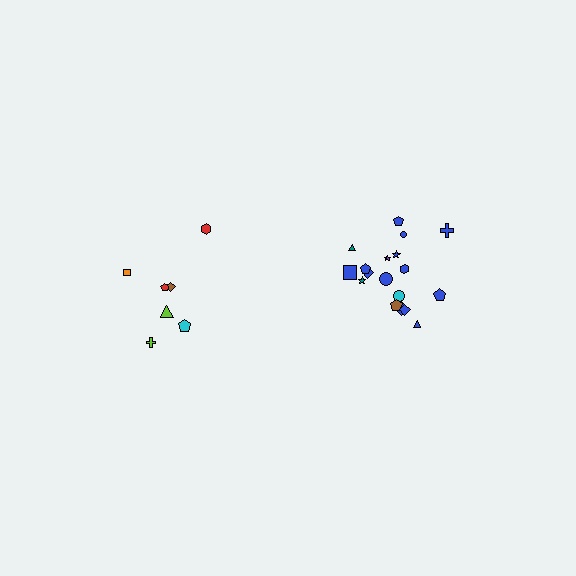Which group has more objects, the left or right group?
The right group.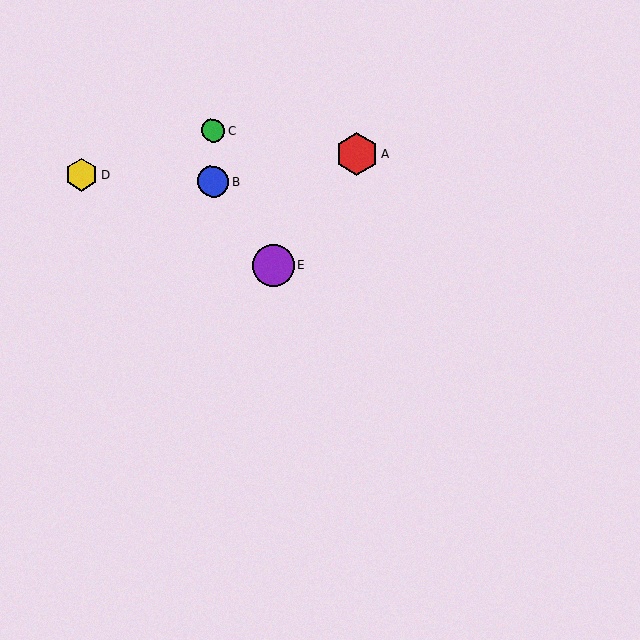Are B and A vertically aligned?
No, B is at x≈213 and A is at x≈357.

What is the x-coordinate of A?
Object A is at x≈357.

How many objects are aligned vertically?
2 objects (B, C) are aligned vertically.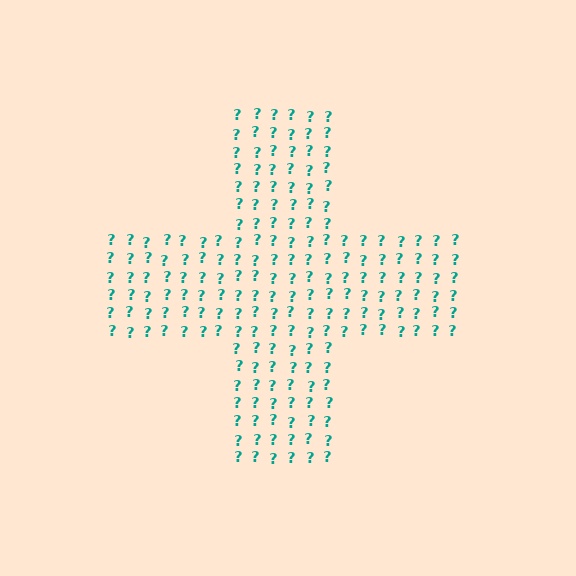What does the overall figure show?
The overall figure shows a cross.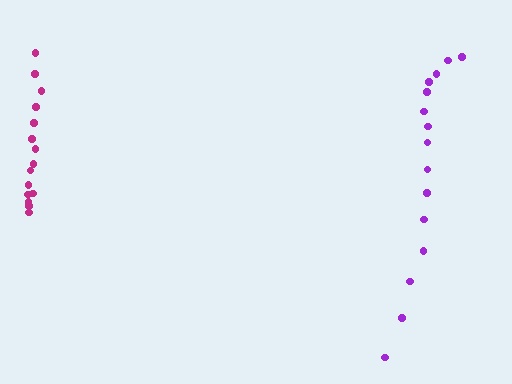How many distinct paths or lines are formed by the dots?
There are 2 distinct paths.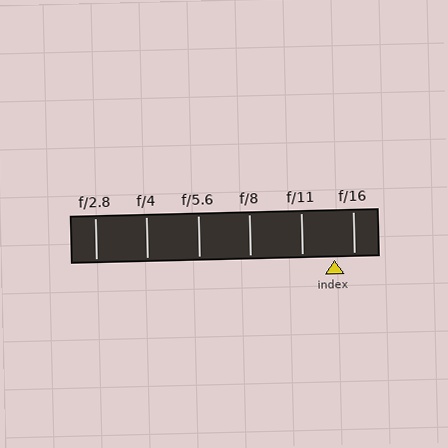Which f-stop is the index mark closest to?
The index mark is closest to f/16.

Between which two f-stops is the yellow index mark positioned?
The index mark is between f/11 and f/16.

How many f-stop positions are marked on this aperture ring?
There are 6 f-stop positions marked.